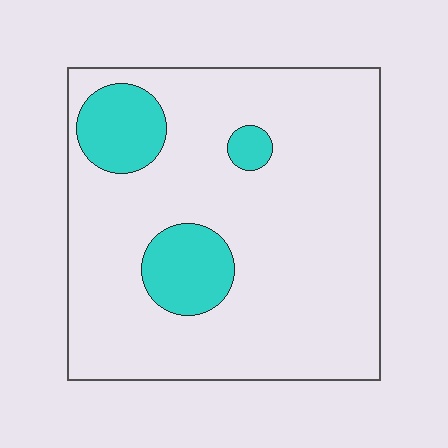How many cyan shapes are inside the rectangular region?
3.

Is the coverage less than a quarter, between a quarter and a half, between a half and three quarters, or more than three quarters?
Less than a quarter.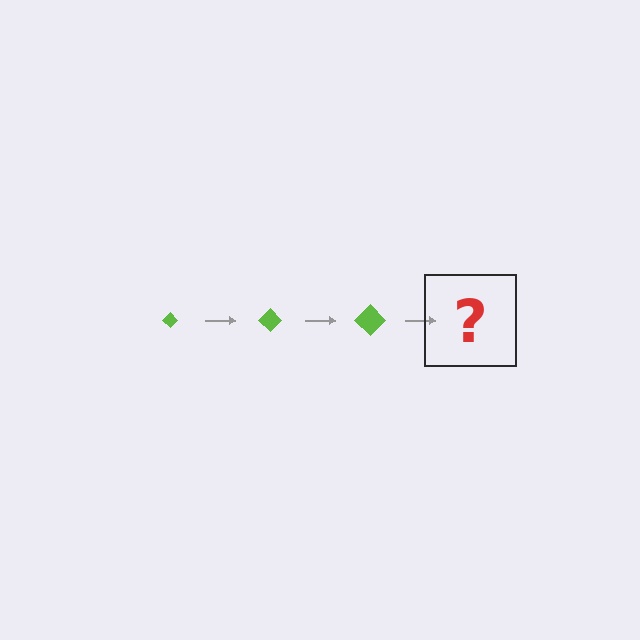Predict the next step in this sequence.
The next step is a lime diamond, larger than the previous one.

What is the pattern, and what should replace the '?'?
The pattern is that the diamond gets progressively larger each step. The '?' should be a lime diamond, larger than the previous one.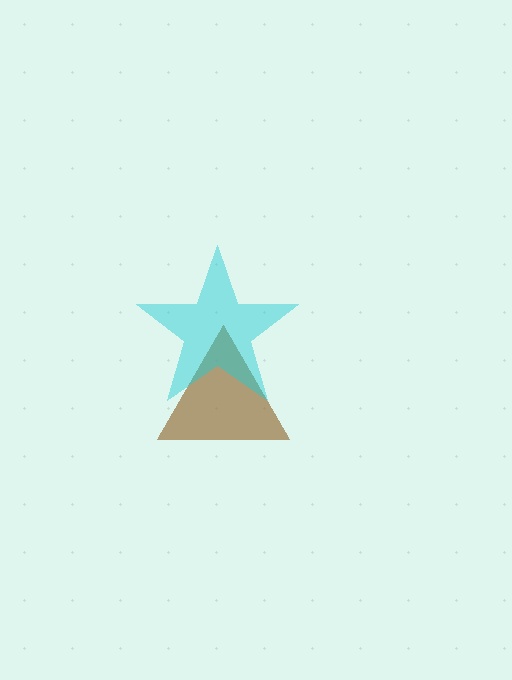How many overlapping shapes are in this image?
There are 2 overlapping shapes in the image.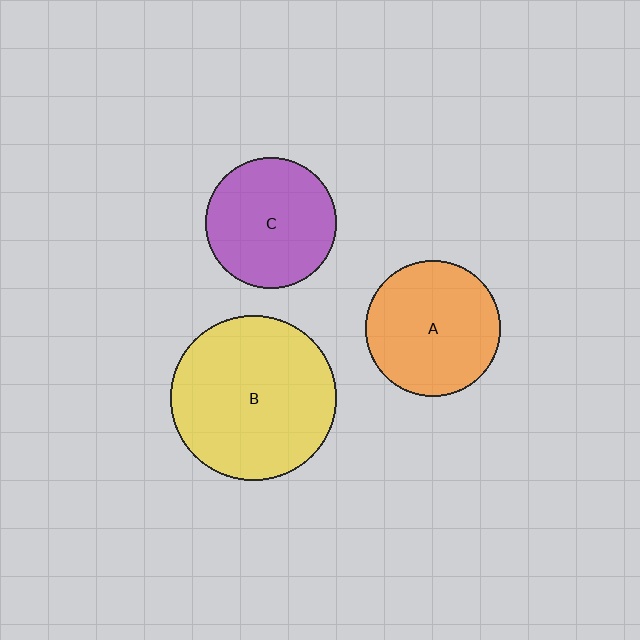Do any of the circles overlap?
No, none of the circles overlap.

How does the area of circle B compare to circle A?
Approximately 1.5 times.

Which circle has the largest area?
Circle B (yellow).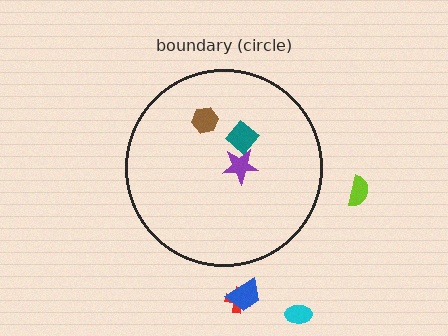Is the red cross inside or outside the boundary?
Outside.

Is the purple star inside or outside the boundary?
Inside.